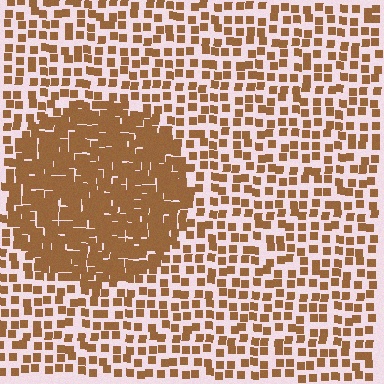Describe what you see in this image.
The image contains small brown elements arranged at two different densities. A circle-shaped region is visible where the elements are more densely packed than the surrounding area.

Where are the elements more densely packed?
The elements are more densely packed inside the circle boundary.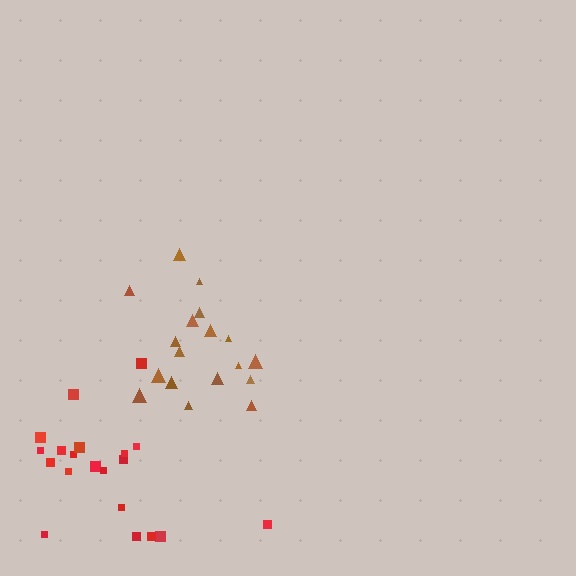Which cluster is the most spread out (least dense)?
Red.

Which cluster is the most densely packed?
Brown.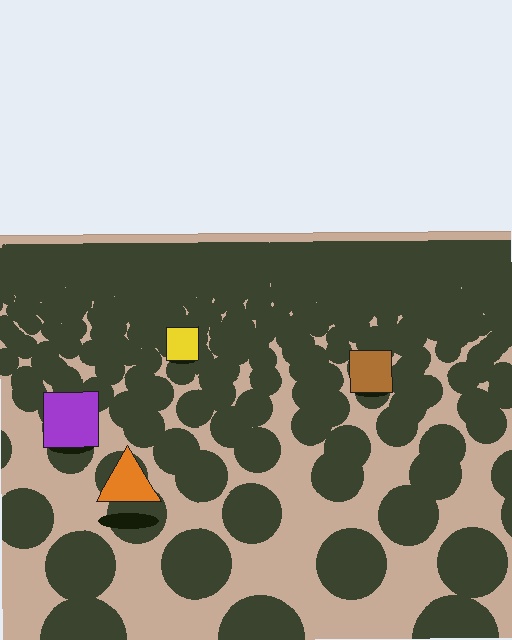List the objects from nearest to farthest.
From nearest to farthest: the orange triangle, the purple square, the brown square, the yellow square.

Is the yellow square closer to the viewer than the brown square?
No. The brown square is closer — you can tell from the texture gradient: the ground texture is coarser near it.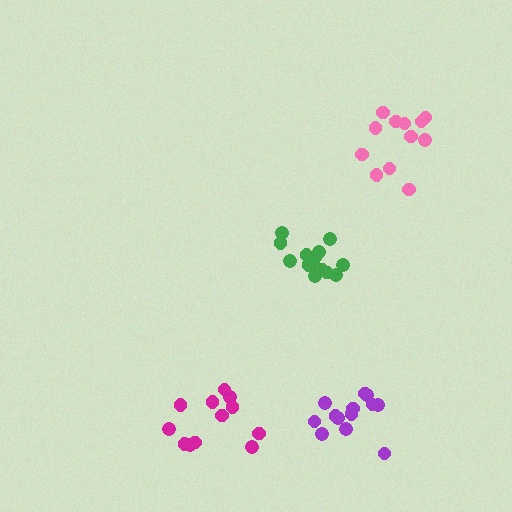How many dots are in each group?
Group 1: 14 dots, Group 2: 12 dots, Group 3: 13 dots, Group 4: 12 dots (51 total).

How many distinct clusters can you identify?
There are 4 distinct clusters.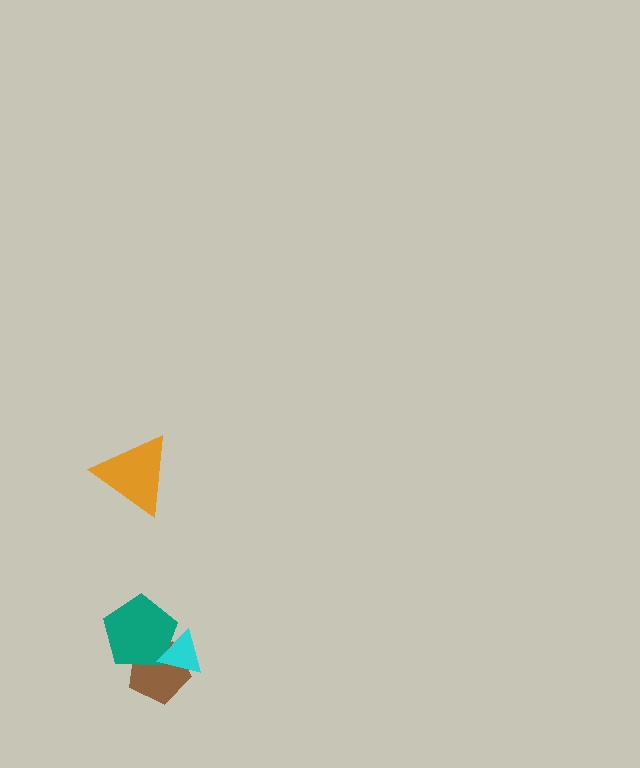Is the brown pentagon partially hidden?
Yes, it is partially covered by another shape.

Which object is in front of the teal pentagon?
The cyan triangle is in front of the teal pentagon.